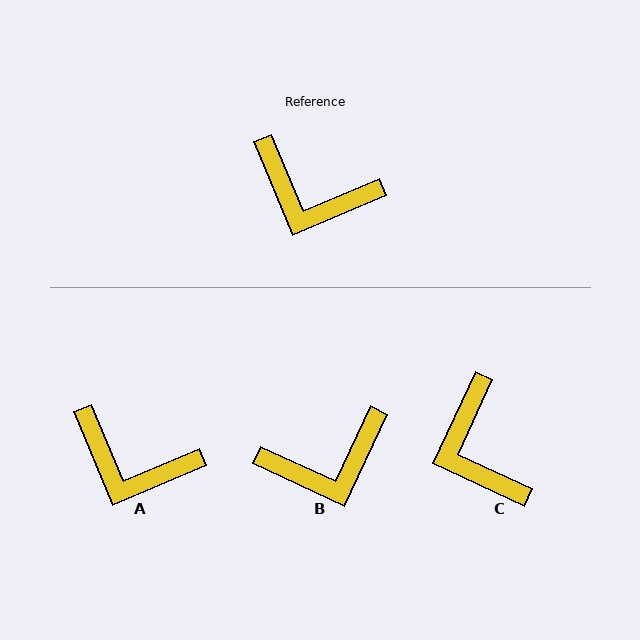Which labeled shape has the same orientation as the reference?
A.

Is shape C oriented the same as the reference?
No, it is off by about 48 degrees.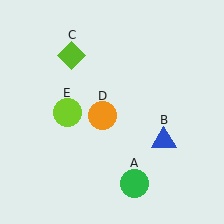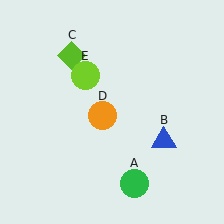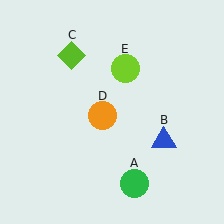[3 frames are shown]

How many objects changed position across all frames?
1 object changed position: lime circle (object E).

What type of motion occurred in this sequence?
The lime circle (object E) rotated clockwise around the center of the scene.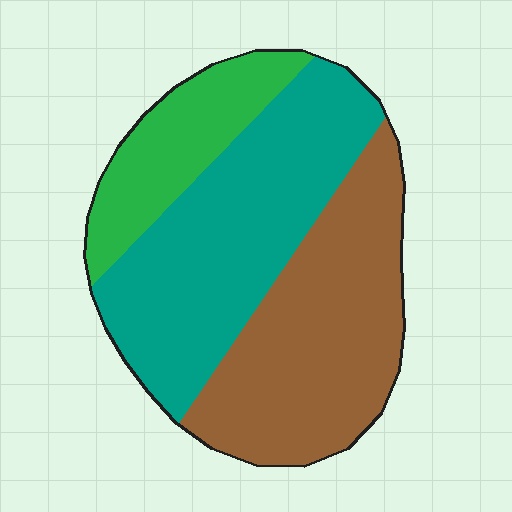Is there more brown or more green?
Brown.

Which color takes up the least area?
Green, at roughly 20%.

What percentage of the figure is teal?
Teal covers around 40% of the figure.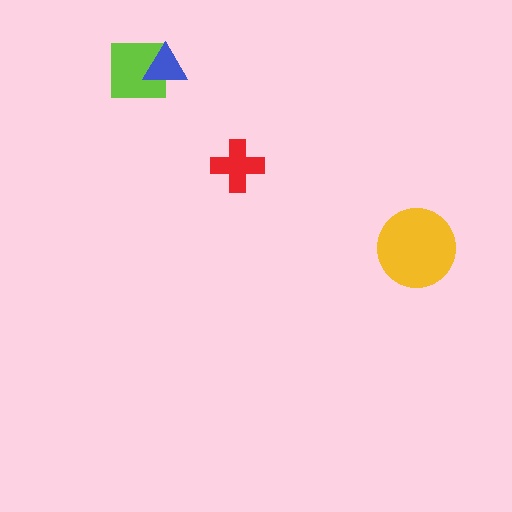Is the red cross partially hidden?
No, no other shape covers it.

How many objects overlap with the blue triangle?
1 object overlaps with the blue triangle.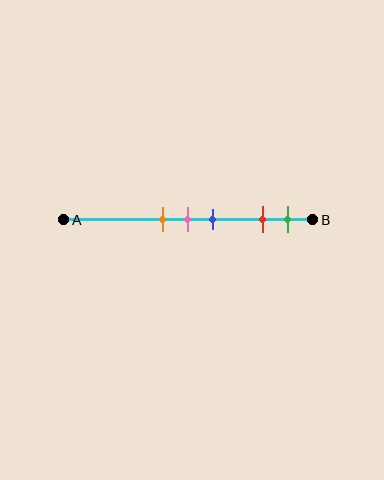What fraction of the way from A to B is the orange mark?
The orange mark is approximately 40% (0.4) of the way from A to B.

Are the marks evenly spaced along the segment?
No, the marks are not evenly spaced.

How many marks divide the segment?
There are 5 marks dividing the segment.